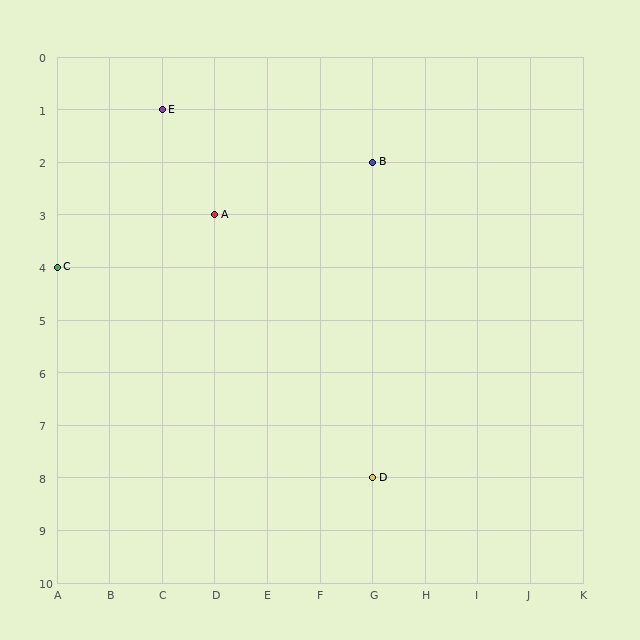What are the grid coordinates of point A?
Point A is at grid coordinates (D, 3).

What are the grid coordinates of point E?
Point E is at grid coordinates (C, 1).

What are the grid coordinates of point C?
Point C is at grid coordinates (A, 4).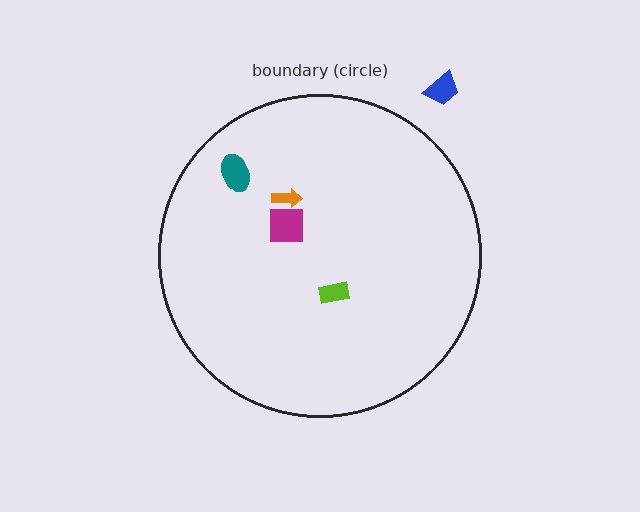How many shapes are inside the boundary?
4 inside, 1 outside.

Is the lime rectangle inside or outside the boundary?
Inside.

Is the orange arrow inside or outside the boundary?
Inside.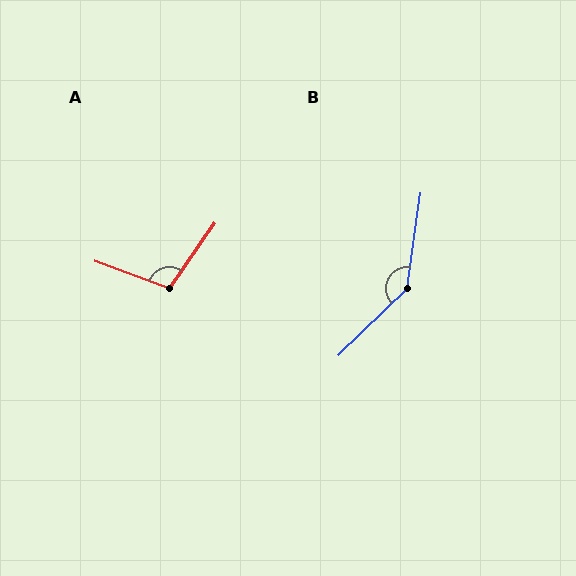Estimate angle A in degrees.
Approximately 104 degrees.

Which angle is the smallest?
A, at approximately 104 degrees.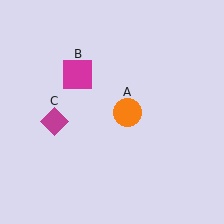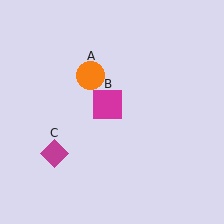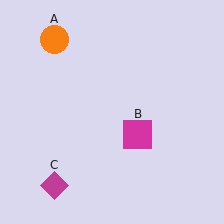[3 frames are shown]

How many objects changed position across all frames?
3 objects changed position: orange circle (object A), magenta square (object B), magenta diamond (object C).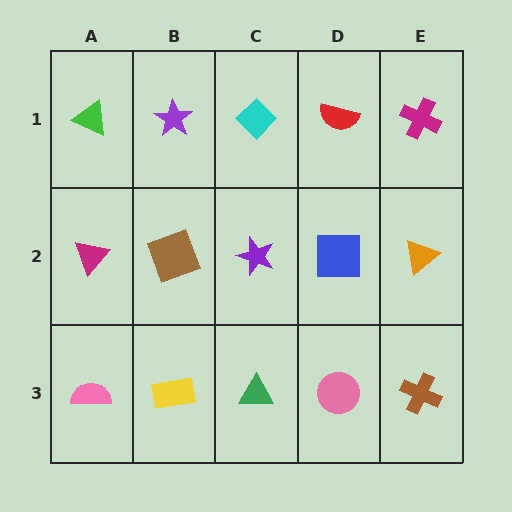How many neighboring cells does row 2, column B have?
4.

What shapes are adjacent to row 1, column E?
An orange triangle (row 2, column E), a red semicircle (row 1, column D).